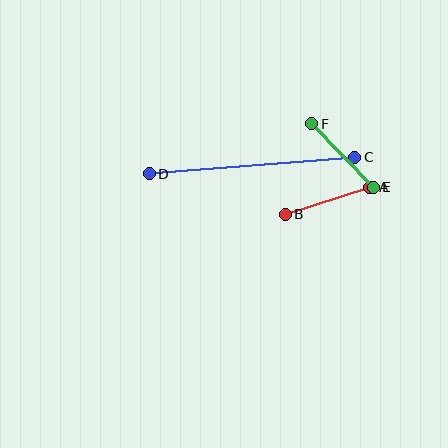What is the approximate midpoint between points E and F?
The midpoint is at approximately (343, 155) pixels.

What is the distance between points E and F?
The distance is approximately 89 pixels.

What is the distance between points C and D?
The distance is approximately 206 pixels.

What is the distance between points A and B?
The distance is approximately 89 pixels.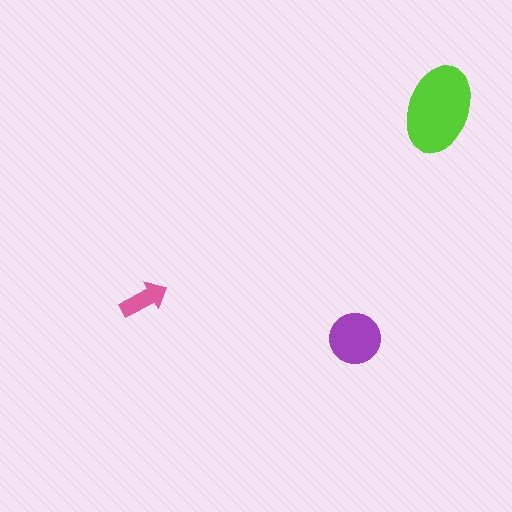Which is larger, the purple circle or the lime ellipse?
The lime ellipse.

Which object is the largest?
The lime ellipse.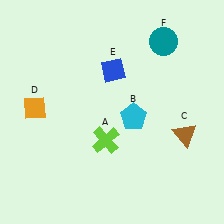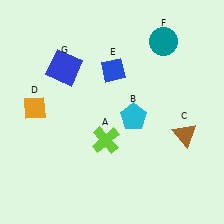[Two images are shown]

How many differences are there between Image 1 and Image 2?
There is 1 difference between the two images.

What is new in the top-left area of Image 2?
A blue square (G) was added in the top-left area of Image 2.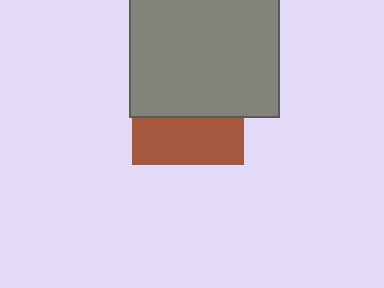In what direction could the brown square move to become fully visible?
The brown square could move down. That would shift it out from behind the gray square entirely.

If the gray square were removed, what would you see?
You would see the complete brown square.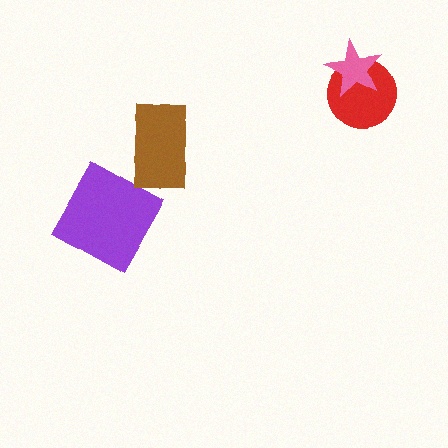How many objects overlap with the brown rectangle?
0 objects overlap with the brown rectangle.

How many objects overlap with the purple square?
0 objects overlap with the purple square.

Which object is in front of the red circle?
The pink star is in front of the red circle.